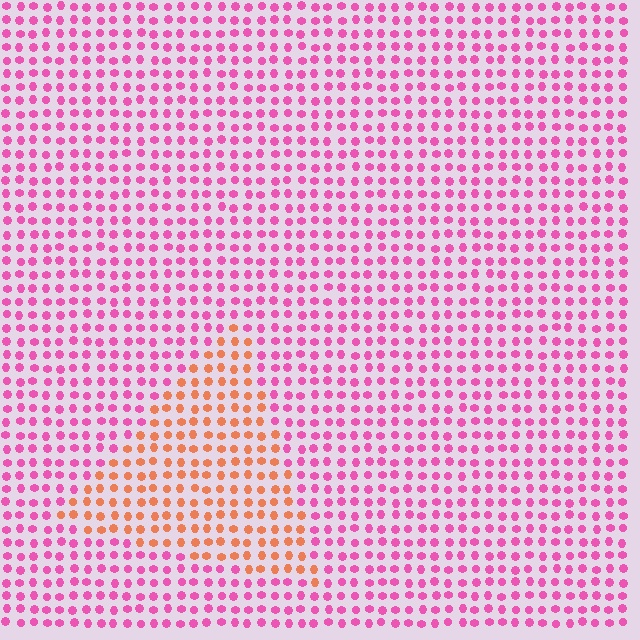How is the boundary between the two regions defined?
The boundary is defined purely by a slight shift in hue (about 54 degrees). Spacing, size, and orientation are identical on both sides.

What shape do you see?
I see a triangle.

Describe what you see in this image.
The image is filled with small pink elements in a uniform arrangement. A triangle-shaped region is visible where the elements are tinted to a slightly different hue, forming a subtle color boundary.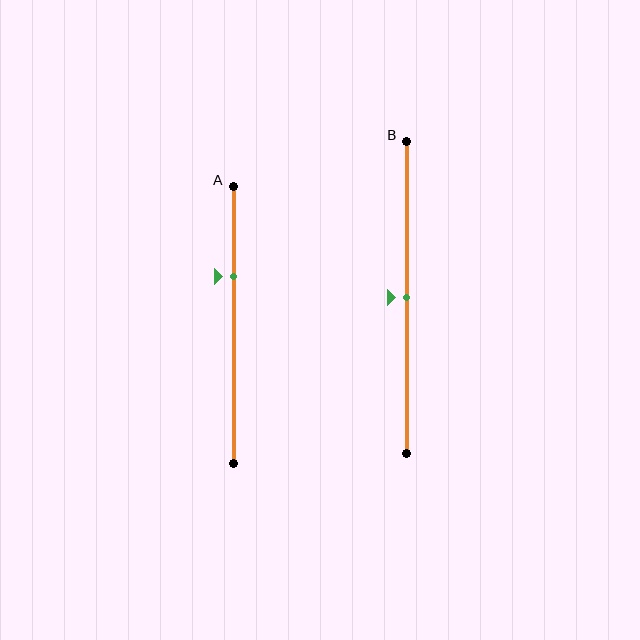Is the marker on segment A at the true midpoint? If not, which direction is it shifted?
No, the marker on segment A is shifted upward by about 18% of the segment length.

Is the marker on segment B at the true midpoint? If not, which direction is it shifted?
Yes, the marker on segment B is at the true midpoint.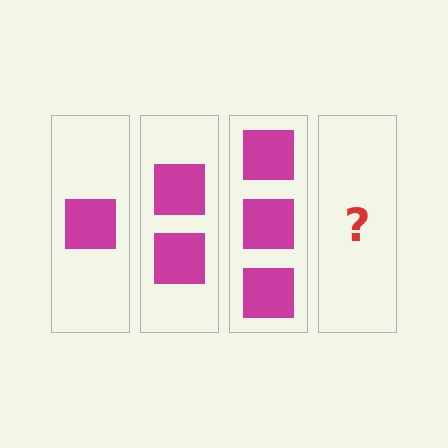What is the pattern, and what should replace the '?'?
The pattern is that each step adds one more square. The '?' should be 4 squares.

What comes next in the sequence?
The next element should be 4 squares.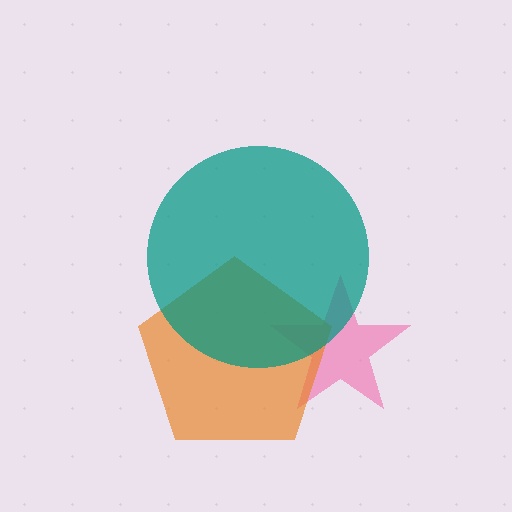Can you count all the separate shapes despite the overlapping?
Yes, there are 3 separate shapes.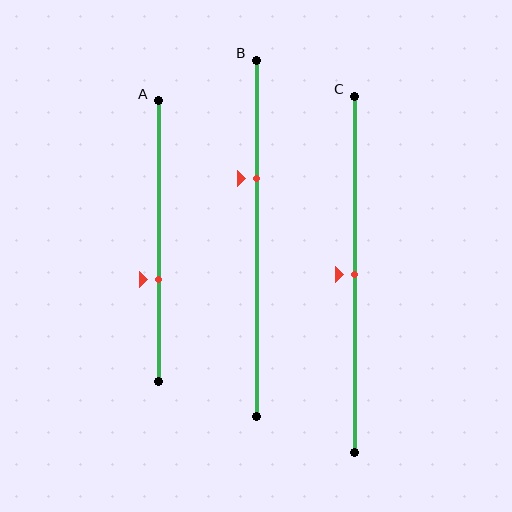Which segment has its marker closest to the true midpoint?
Segment C has its marker closest to the true midpoint.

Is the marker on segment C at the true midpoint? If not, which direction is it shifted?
Yes, the marker on segment C is at the true midpoint.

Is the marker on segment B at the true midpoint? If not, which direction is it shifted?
No, the marker on segment B is shifted upward by about 17% of the segment length.